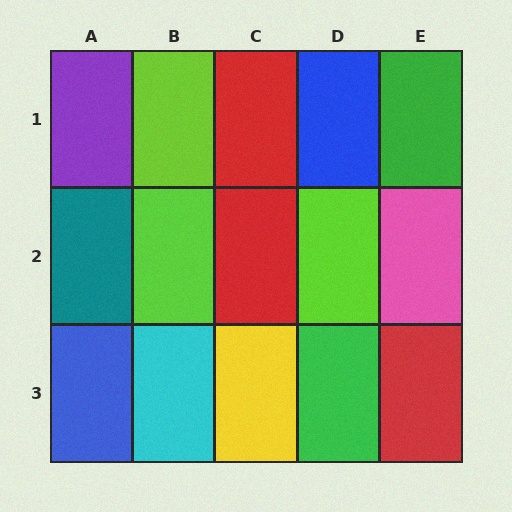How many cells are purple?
1 cell is purple.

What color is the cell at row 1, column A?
Purple.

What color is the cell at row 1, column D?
Blue.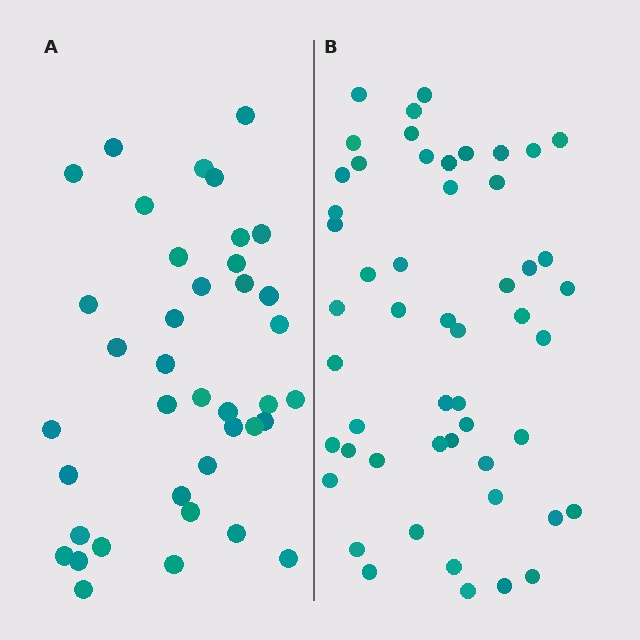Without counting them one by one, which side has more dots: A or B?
Region B (the right region) has more dots.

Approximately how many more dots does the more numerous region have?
Region B has approximately 15 more dots than region A.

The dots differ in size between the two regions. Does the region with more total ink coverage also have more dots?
No. Region A has more total ink coverage because its dots are larger, but region B actually contains more individual dots. Total area can be misleading — the number of items is what matters here.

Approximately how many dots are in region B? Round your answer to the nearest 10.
About 50 dots. (The exact count is 52, which rounds to 50.)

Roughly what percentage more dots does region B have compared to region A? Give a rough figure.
About 35% more.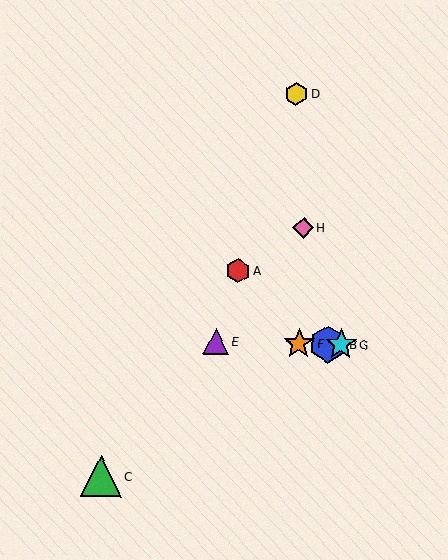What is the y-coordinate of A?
Object A is at y≈271.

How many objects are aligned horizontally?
4 objects (B, E, F, G) are aligned horizontally.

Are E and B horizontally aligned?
Yes, both are at y≈341.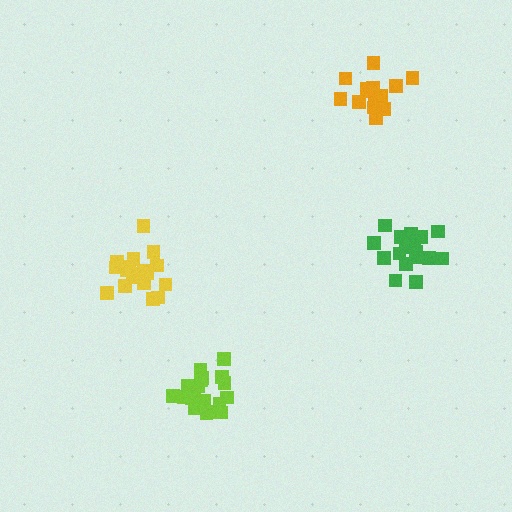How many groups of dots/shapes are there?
There are 4 groups.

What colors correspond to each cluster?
The clusters are colored: yellow, orange, lime, green.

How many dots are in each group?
Group 1: 19 dots, Group 2: 15 dots, Group 3: 20 dots, Group 4: 17 dots (71 total).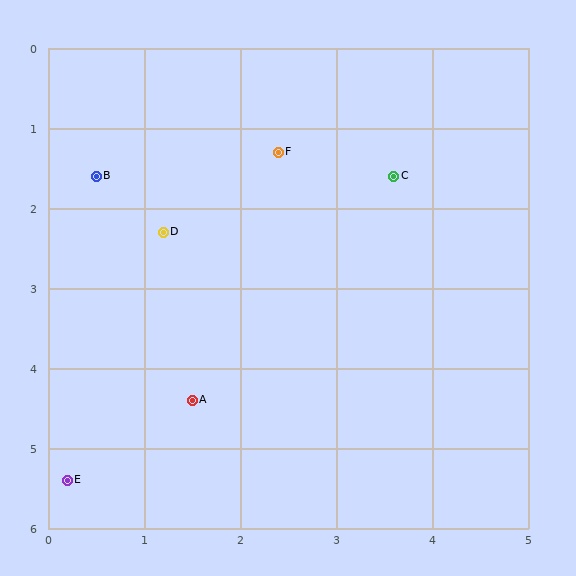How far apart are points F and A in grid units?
Points F and A are about 3.2 grid units apart.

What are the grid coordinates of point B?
Point B is at approximately (0.5, 1.6).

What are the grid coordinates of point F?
Point F is at approximately (2.4, 1.3).